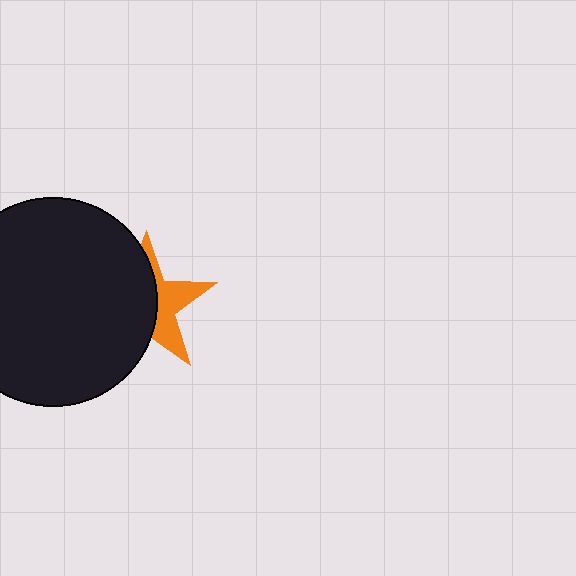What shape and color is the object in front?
The object in front is a black circle.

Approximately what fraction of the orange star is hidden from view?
Roughly 60% of the orange star is hidden behind the black circle.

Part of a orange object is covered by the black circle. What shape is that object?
It is a star.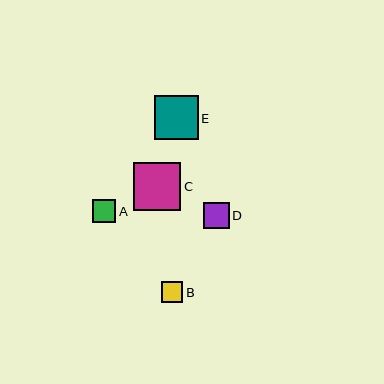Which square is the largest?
Square C is the largest with a size of approximately 47 pixels.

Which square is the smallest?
Square B is the smallest with a size of approximately 22 pixels.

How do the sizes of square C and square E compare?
Square C and square E are approximately the same size.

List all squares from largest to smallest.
From largest to smallest: C, E, D, A, B.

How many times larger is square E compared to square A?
Square E is approximately 1.9 times the size of square A.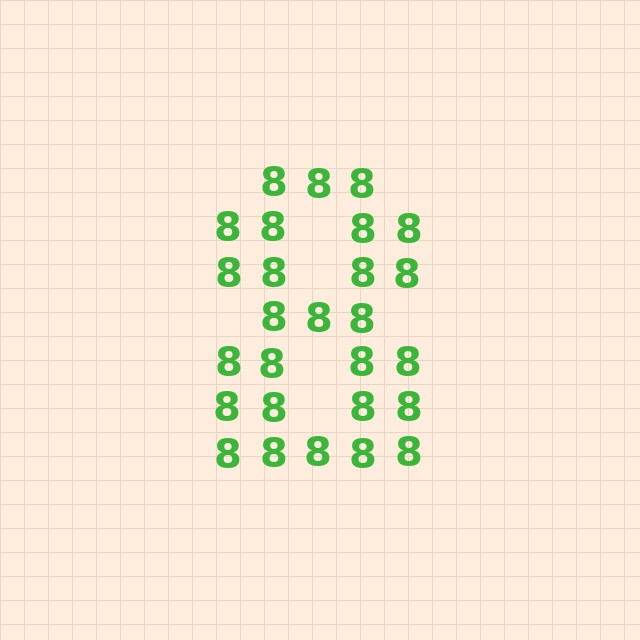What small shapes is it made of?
It is made of small digit 8's.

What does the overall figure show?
The overall figure shows the digit 8.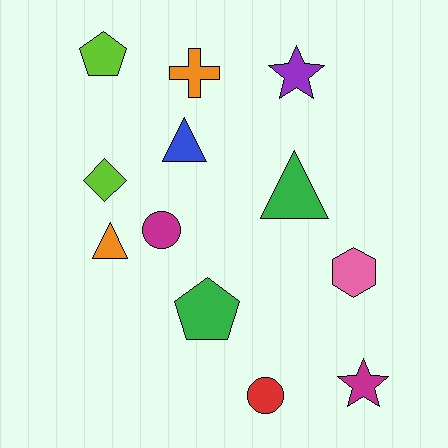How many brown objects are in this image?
There are no brown objects.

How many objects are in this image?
There are 12 objects.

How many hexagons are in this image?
There is 1 hexagon.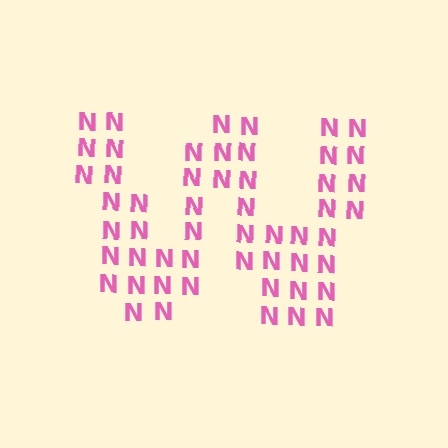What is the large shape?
The large shape is the letter W.